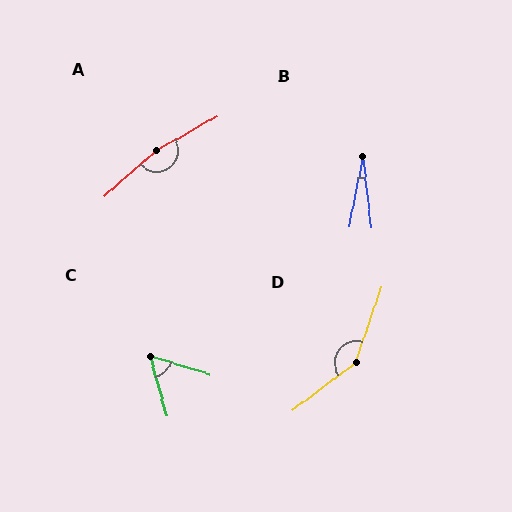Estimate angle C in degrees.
Approximately 58 degrees.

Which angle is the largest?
A, at approximately 167 degrees.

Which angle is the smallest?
B, at approximately 18 degrees.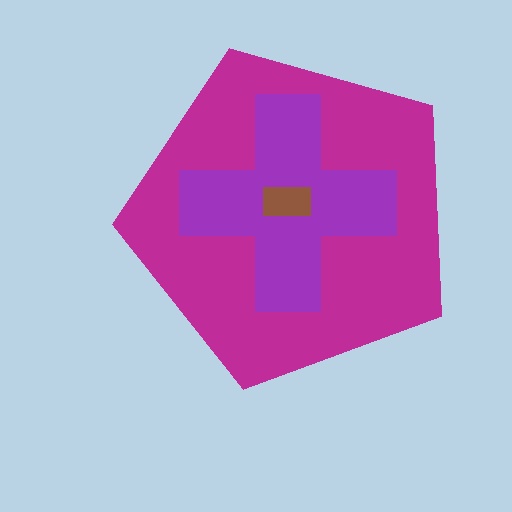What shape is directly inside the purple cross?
The brown rectangle.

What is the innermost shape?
The brown rectangle.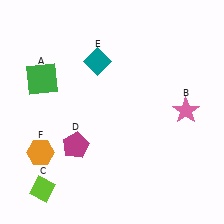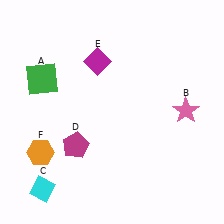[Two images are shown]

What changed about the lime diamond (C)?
In Image 1, C is lime. In Image 2, it changed to cyan.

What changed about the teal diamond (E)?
In Image 1, E is teal. In Image 2, it changed to magenta.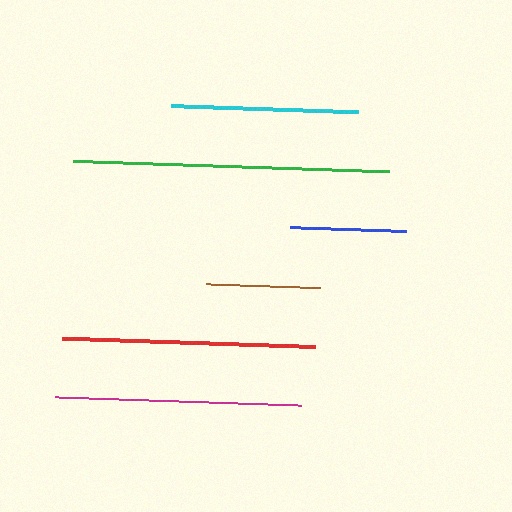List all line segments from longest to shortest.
From longest to shortest: green, red, magenta, cyan, blue, brown.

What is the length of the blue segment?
The blue segment is approximately 116 pixels long.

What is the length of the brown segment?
The brown segment is approximately 114 pixels long.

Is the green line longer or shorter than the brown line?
The green line is longer than the brown line.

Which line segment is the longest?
The green line is the longest at approximately 316 pixels.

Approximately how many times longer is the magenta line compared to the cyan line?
The magenta line is approximately 1.3 times the length of the cyan line.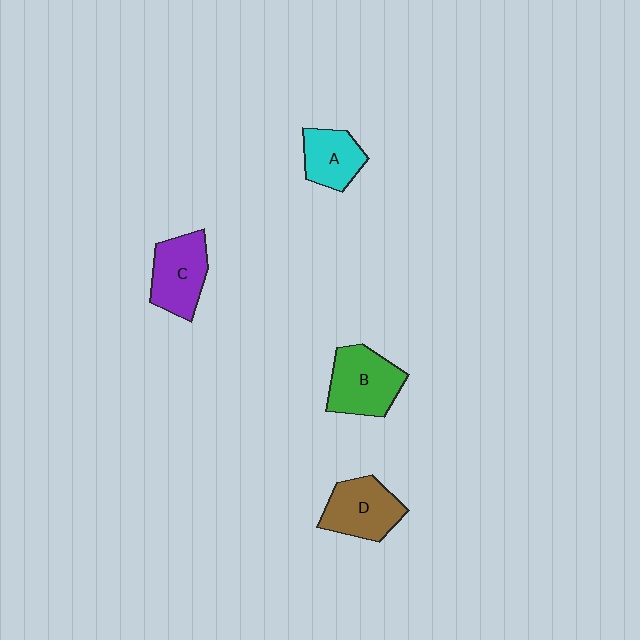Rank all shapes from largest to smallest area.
From largest to smallest: B (green), C (purple), D (brown), A (cyan).